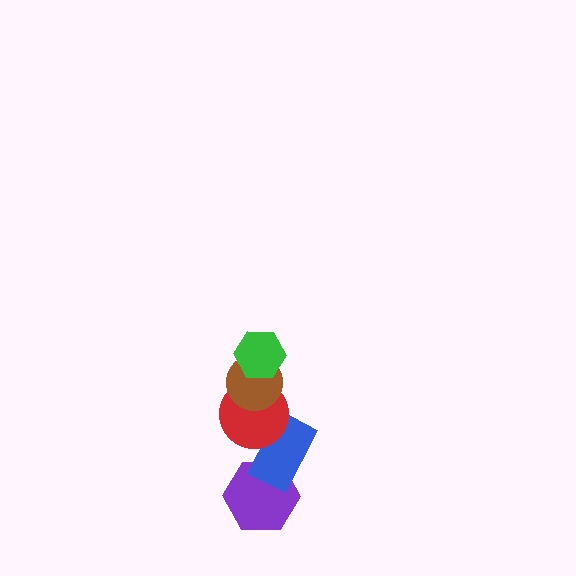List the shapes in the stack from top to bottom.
From top to bottom: the green hexagon, the brown circle, the red circle, the blue rectangle, the purple hexagon.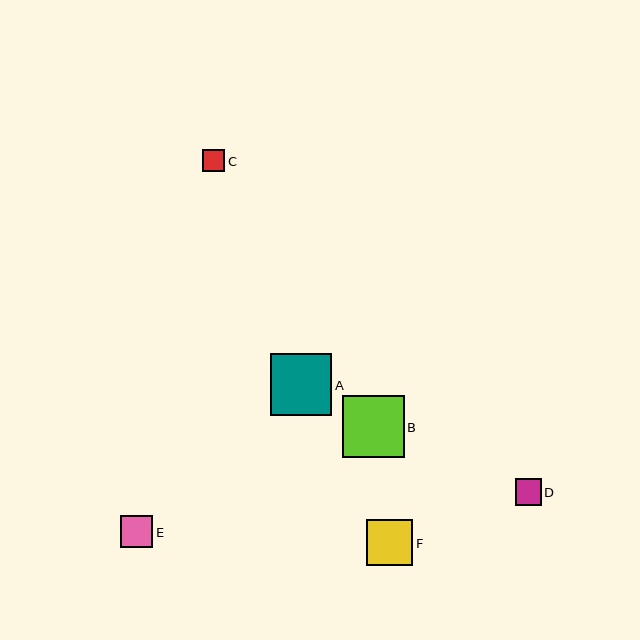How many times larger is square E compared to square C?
Square E is approximately 1.5 times the size of square C.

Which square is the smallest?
Square C is the smallest with a size of approximately 22 pixels.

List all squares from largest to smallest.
From largest to smallest: B, A, F, E, D, C.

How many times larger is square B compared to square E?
Square B is approximately 1.9 times the size of square E.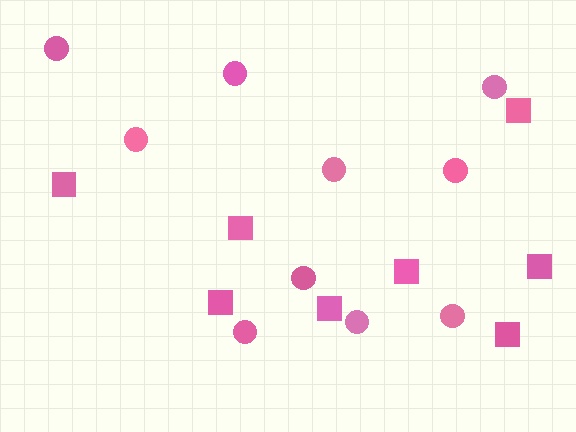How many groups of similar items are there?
There are 2 groups: one group of squares (8) and one group of circles (10).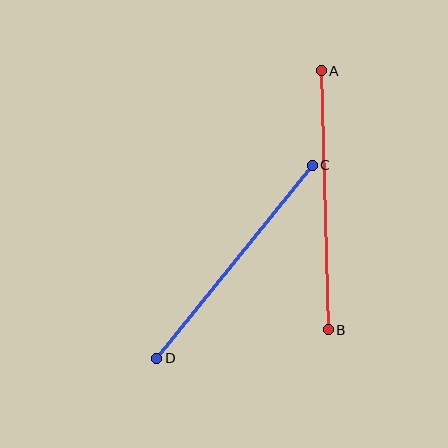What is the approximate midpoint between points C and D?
The midpoint is at approximately (234, 262) pixels.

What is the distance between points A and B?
The distance is approximately 259 pixels.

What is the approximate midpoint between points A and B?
The midpoint is at approximately (325, 200) pixels.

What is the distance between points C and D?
The distance is approximately 248 pixels.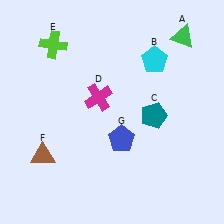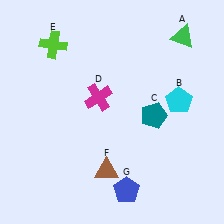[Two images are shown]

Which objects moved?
The objects that moved are: the cyan pentagon (B), the brown triangle (F), the blue pentagon (G).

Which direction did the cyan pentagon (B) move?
The cyan pentagon (B) moved down.